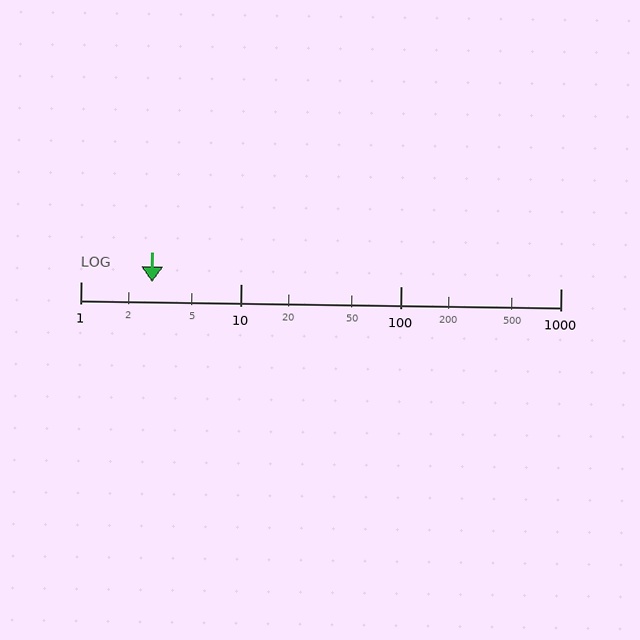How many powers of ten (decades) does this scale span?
The scale spans 3 decades, from 1 to 1000.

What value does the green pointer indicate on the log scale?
The pointer indicates approximately 2.8.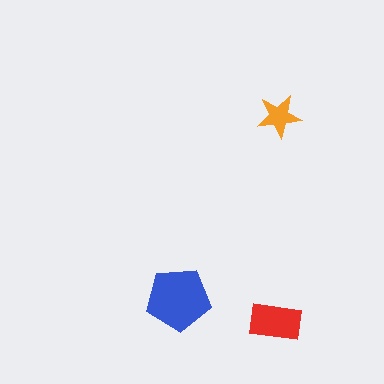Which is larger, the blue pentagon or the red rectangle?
The blue pentagon.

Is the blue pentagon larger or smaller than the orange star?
Larger.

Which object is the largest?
The blue pentagon.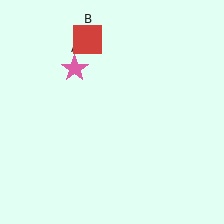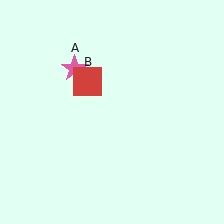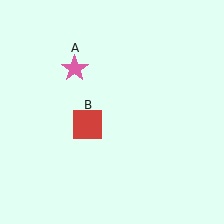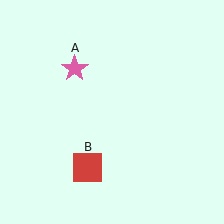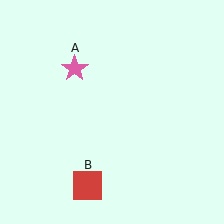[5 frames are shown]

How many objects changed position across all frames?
1 object changed position: red square (object B).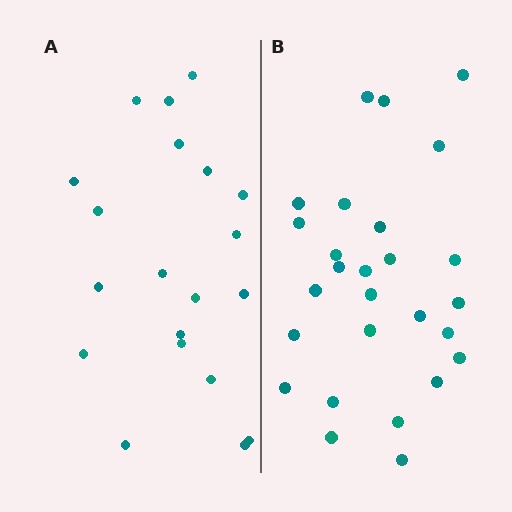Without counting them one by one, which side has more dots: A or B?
Region B (the right region) has more dots.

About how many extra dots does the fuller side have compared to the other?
Region B has roughly 8 or so more dots than region A.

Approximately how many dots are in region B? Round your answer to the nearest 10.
About 30 dots. (The exact count is 27, which rounds to 30.)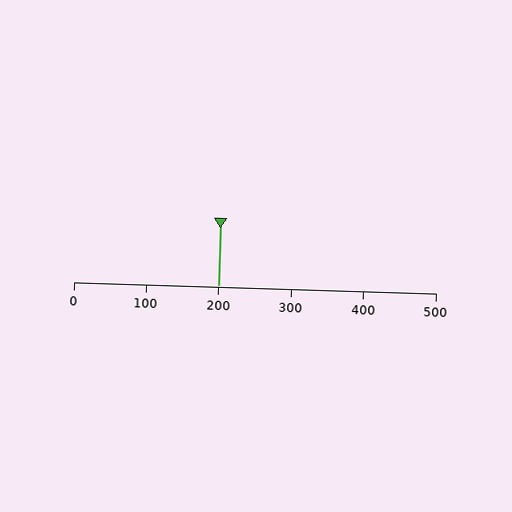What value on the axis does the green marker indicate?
The marker indicates approximately 200.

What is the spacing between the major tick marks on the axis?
The major ticks are spaced 100 apart.